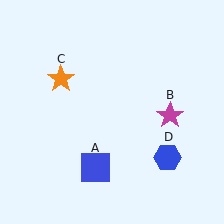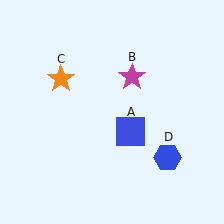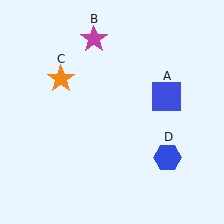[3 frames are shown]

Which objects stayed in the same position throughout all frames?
Orange star (object C) and blue hexagon (object D) remained stationary.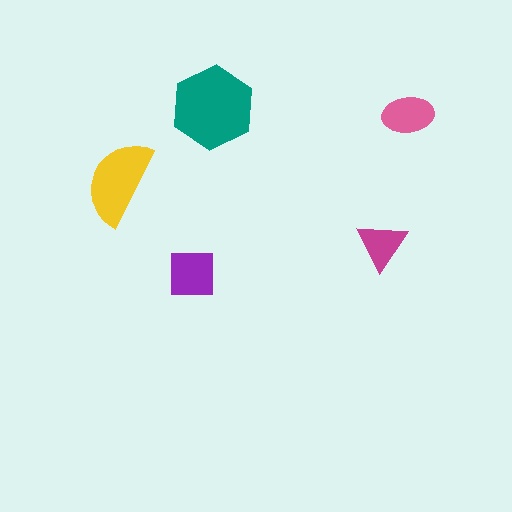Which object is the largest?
The teal hexagon.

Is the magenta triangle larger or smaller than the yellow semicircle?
Smaller.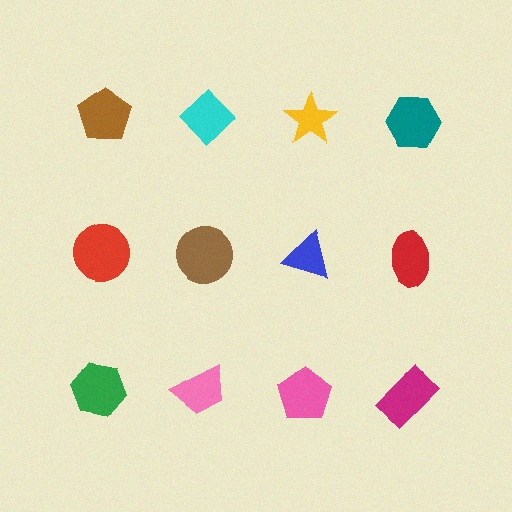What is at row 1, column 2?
A cyan diamond.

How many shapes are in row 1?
4 shapes.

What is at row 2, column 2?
A brown circle.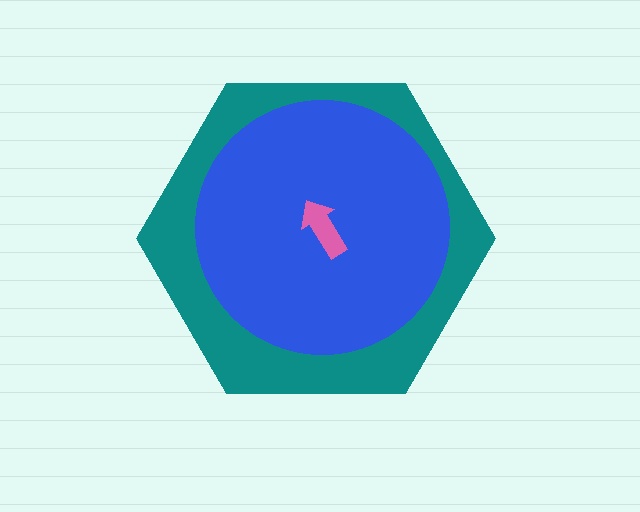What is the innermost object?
The pink arrow.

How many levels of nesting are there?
3.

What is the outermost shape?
The teal hexagon.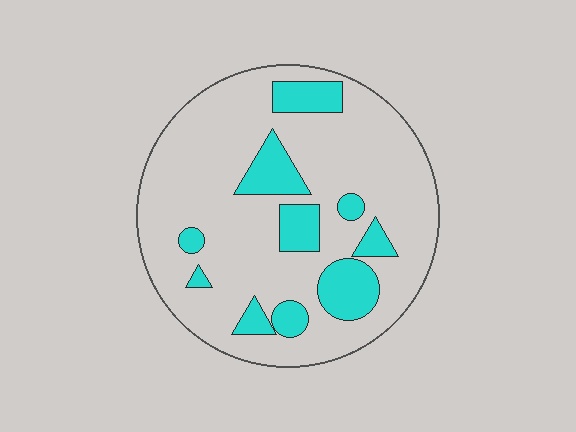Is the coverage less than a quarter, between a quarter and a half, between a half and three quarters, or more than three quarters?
Less than a quarter.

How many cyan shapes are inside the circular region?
10.